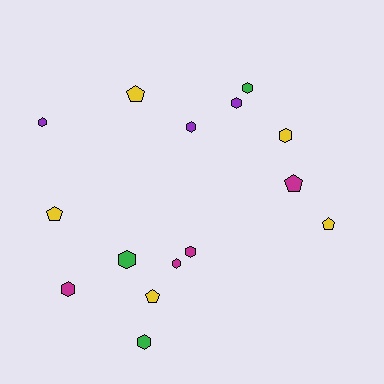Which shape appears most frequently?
Hexagon, with 10 objects.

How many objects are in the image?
There are 15 objects.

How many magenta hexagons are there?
There are 3 magenta hexagons.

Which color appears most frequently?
Yellow, with 5 objects.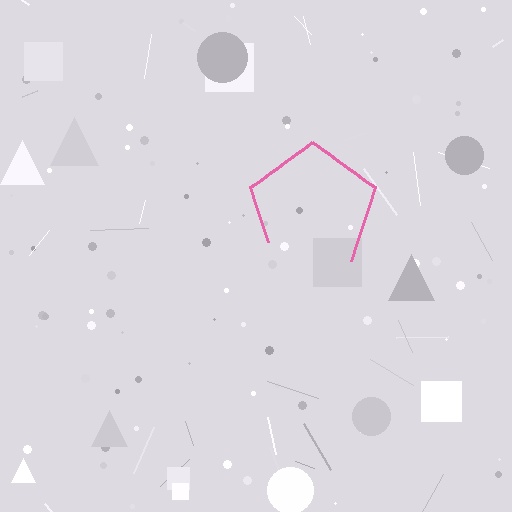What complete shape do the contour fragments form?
The contour fragments form a pentagon.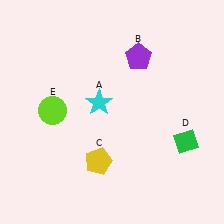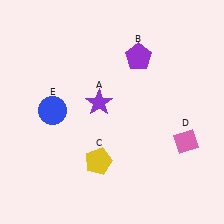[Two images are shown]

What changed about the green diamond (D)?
In Image 1, D is green. In Image 2, it changed to pink.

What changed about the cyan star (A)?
In Image 1, A is cyan. In Image 2, it changed to purple.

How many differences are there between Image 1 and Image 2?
There are 3 differences between the two images.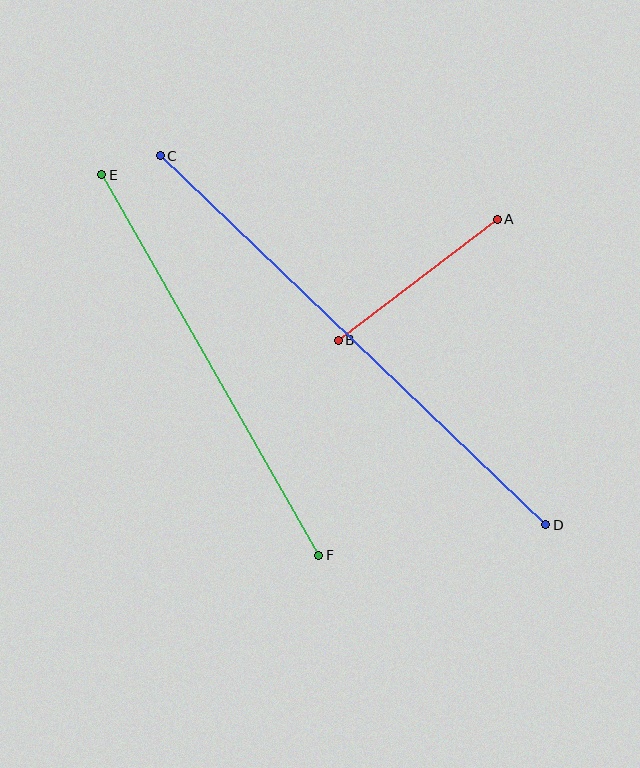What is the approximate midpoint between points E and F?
The midpoint is at approximately (210, 365) pixels.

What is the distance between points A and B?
The distance is approximately 200 pixels.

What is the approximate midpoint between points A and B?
The midpoint is at approximately (418, 280) pixels.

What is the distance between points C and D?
The distance is approximately 533 pixels.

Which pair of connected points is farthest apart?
Points C and D are farthest apart.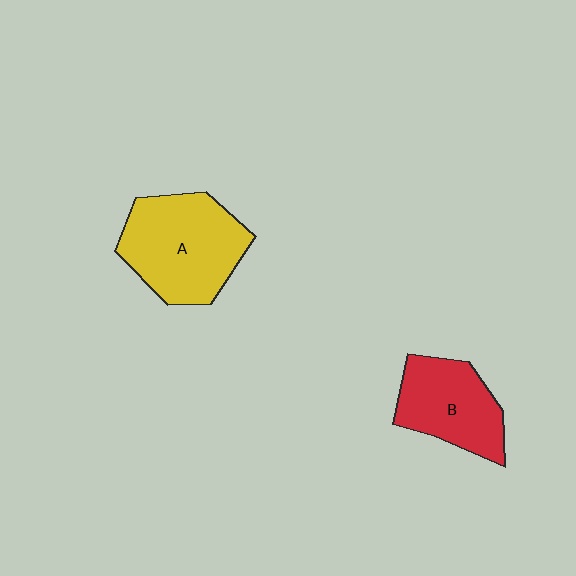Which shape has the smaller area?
Shape B (red).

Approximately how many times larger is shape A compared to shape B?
Approximately 1.4 times.